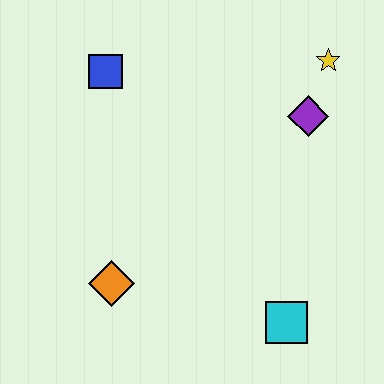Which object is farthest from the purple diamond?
The orange diamond is farthest from the purple diamond.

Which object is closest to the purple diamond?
The yellow star is closest to the purple diamond.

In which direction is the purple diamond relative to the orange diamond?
The purple diamond is to the right of the orange diamond.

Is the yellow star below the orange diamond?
No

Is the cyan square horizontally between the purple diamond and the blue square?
Yes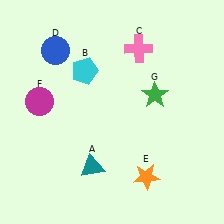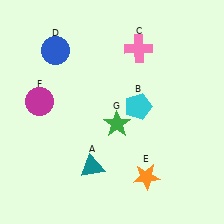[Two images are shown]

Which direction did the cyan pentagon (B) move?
The cyan pentagon (B) moved right.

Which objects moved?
The objects that moved are: the cyan pentagon (B), the green star (G).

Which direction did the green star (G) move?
The green star (G) moved left.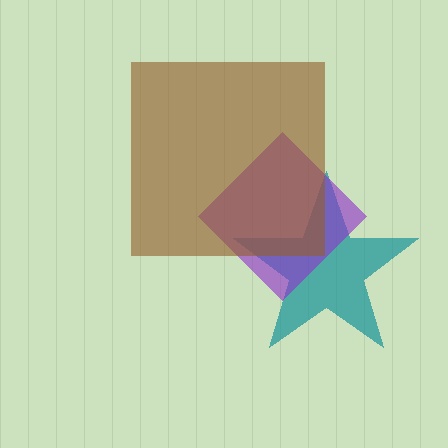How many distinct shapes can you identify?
There are 3 distinct shapes: a teal star, a purple diamond, a brown square.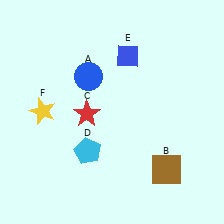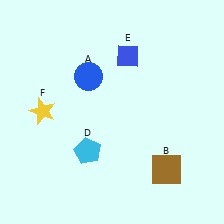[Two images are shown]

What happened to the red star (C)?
The red star (C) was removed in Image 2. It was in the bottom-left area of Image 1.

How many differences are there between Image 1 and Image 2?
There is 1 difference between the two images.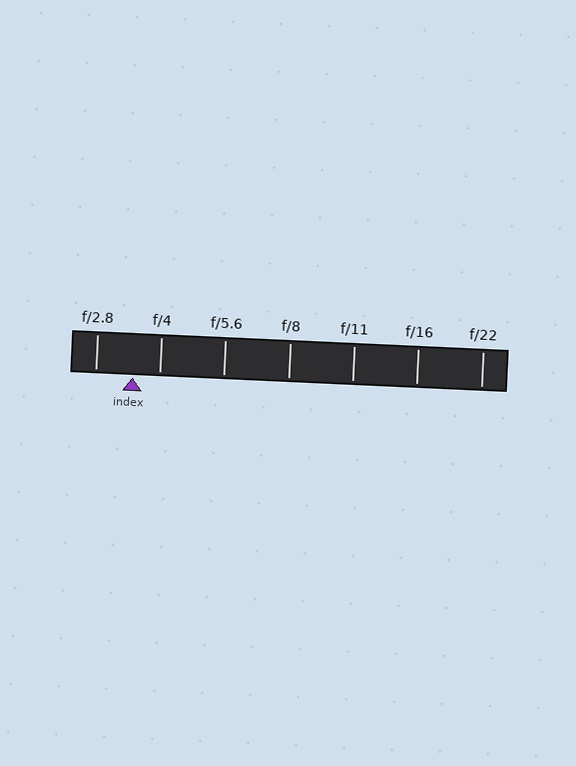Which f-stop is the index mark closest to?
The index mark is closest to f/4.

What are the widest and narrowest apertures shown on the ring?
The widest aperture shown is f/2.8 and the narrowest is f/22.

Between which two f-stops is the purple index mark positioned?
The index mark is between f/2.8 and f/4.